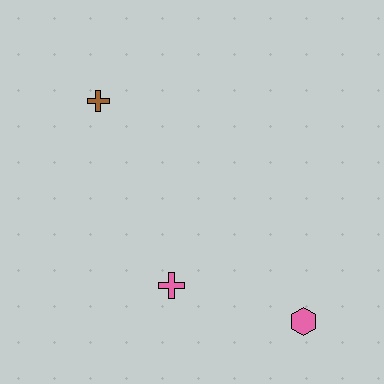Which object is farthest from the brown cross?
The pink hexagon is farthest from the brown cross.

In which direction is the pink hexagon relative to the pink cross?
The pink hexagon is to the right of the pink cross.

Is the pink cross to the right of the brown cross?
Yes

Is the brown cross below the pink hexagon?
No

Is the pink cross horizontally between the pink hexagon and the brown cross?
Yes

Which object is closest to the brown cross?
The pink cross is closest to the brown cross.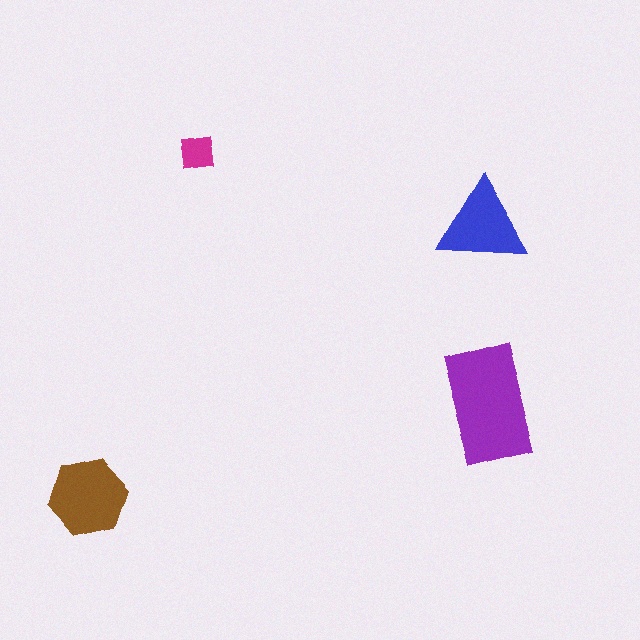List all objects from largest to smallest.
The purple rectangle, the brown hexagon, the blue triangle, the magenta square.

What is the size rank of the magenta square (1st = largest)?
4th.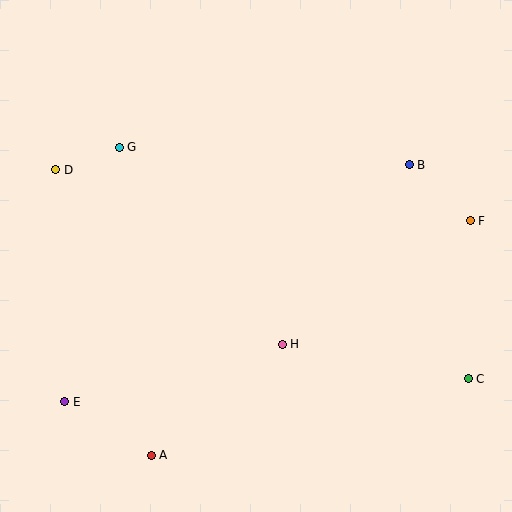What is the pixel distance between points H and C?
The distance between H and C is 189 pixels.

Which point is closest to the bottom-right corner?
Point C is closest to the bottom-right corner.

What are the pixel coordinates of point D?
Point D is at (56, 170).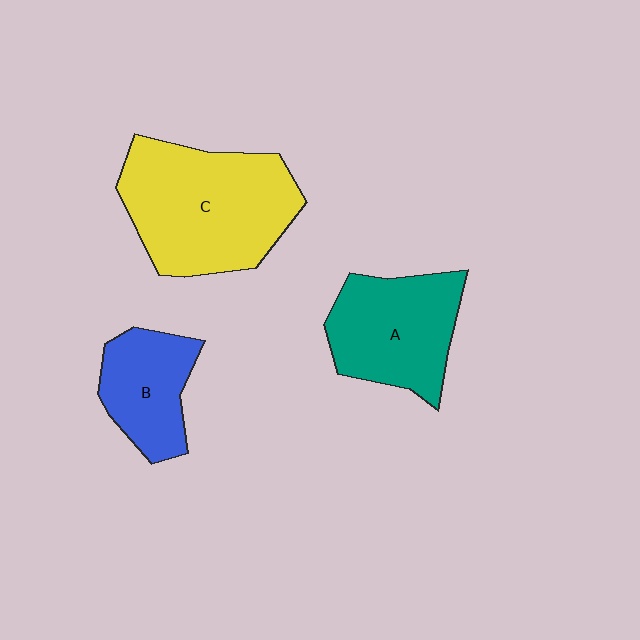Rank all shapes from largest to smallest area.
From largest to smallest: C (yellow), A (teal), B (blue).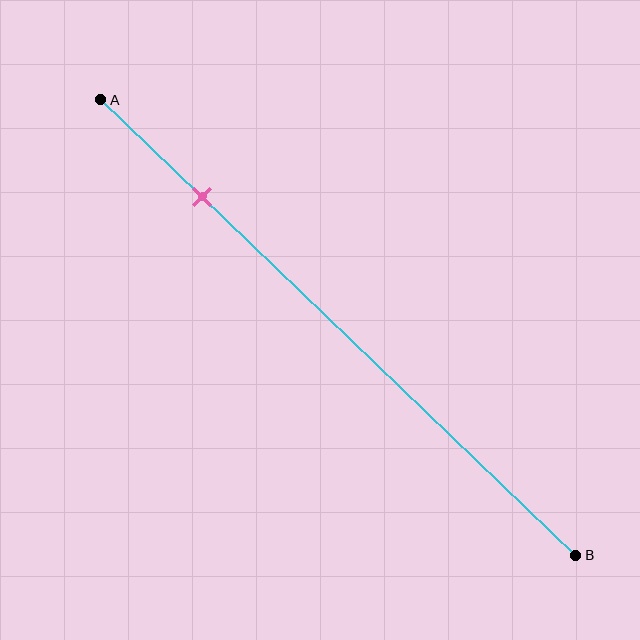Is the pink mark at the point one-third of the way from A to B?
No, the mark is at about 20% from A, not at the 33% one-third point.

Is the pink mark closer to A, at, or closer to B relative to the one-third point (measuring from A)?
The pink mark is closer to point A than the one-third point of segment AB.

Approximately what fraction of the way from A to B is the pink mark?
The pink mark is approximately 20% of the way from A to B.